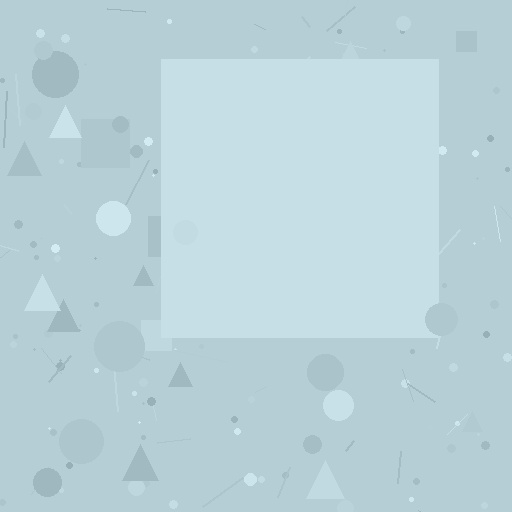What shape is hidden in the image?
A square is hidden in the image.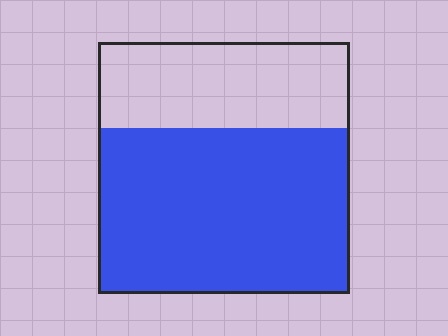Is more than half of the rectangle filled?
Yes.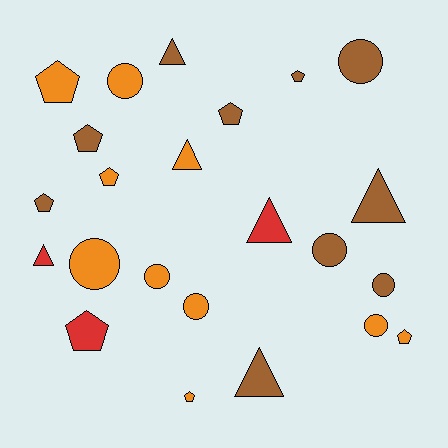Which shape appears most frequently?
Pentagon, with 9 objects.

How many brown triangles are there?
There are 3 brown triangles.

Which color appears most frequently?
Orange, with 10 objects.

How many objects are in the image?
There are 23 objects.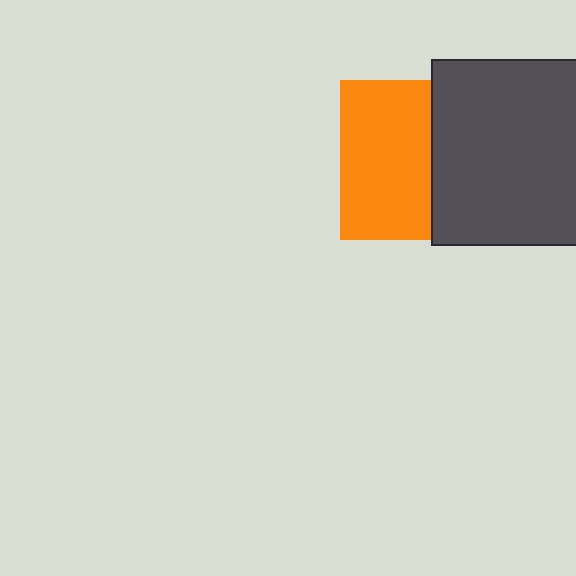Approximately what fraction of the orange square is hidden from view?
Roughly 43% of the orange square is hidden behind the dark gray square.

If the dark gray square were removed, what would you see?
You would see the complete orange square.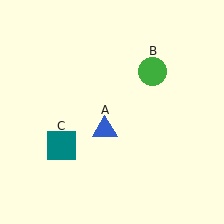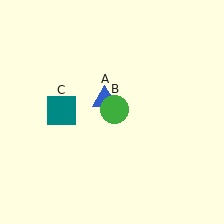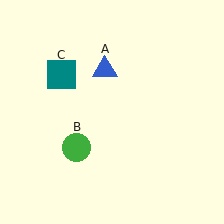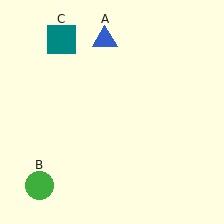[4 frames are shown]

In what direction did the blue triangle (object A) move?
The blue triangle (object A) moved up.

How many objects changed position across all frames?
3 objects changed position: blue triangle (object A), green circle (object B), teal square (object C).